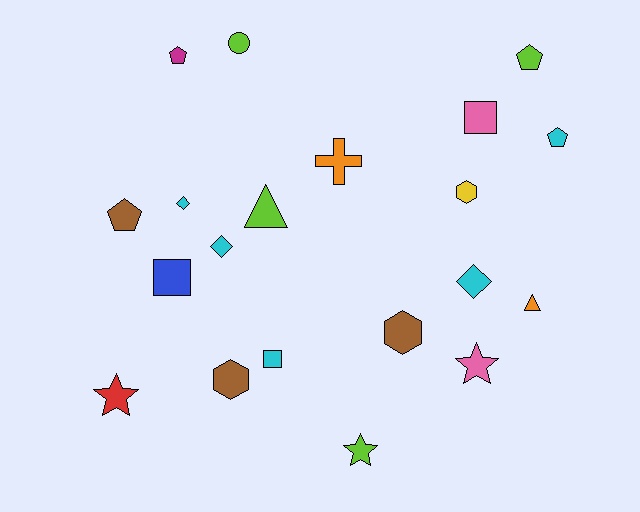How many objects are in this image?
There are 20 objects.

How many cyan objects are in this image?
There are 5 cyan objects.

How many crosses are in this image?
There is 1 cross.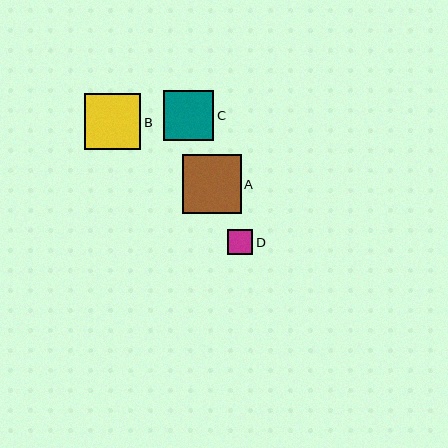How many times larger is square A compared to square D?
Square A is approximately 2.3 times the size of square D.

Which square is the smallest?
Square D is the smallest with a size of approximately 25 pixels.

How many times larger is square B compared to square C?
Square B is approximately 1.1 times the size of square C.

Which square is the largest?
Square A is the largest with a size of approximately 58 pixels.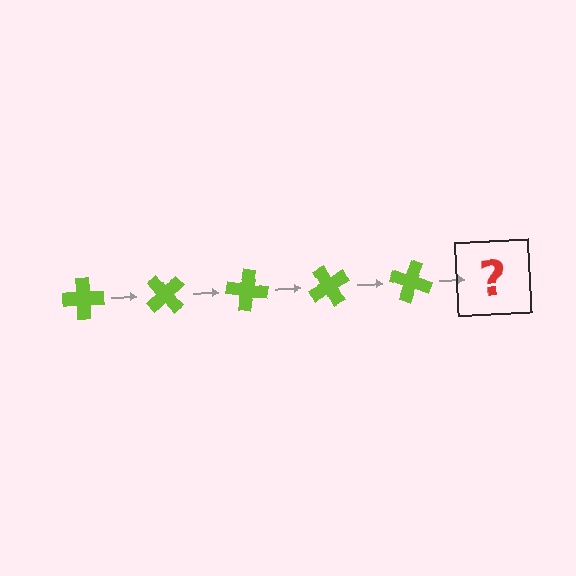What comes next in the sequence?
The next element should be a lime cross rotated 250 degrees.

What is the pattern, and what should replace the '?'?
The pattern is that the cross rotates 50 degrees each step. The '?' should be a lime cross rotated 250 degrees.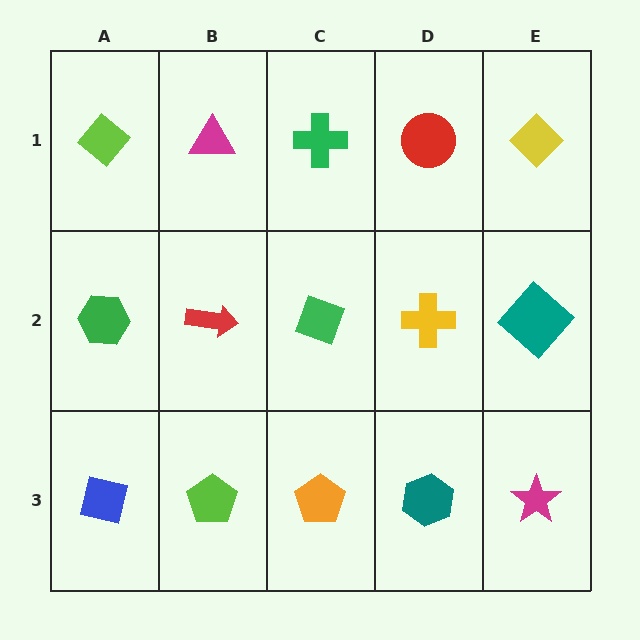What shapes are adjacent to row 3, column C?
A green diamond (row 2, column C), a lime pentagon (row 3, column B), a teal hexagon (row 3, column D).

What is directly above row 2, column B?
A magenta triangle.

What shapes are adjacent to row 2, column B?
A magenta triangle (row 1, column B), a lime pentagon (row 3, column B), a green hexagon (row 2, column A), a green diamond (row 2, column C).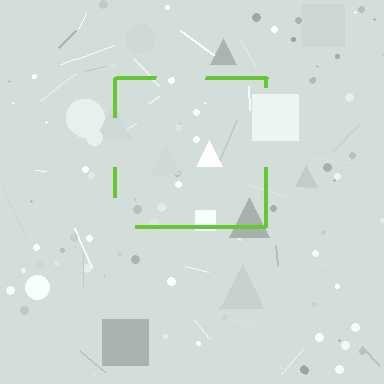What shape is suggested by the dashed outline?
The dashed outline suggests a square.